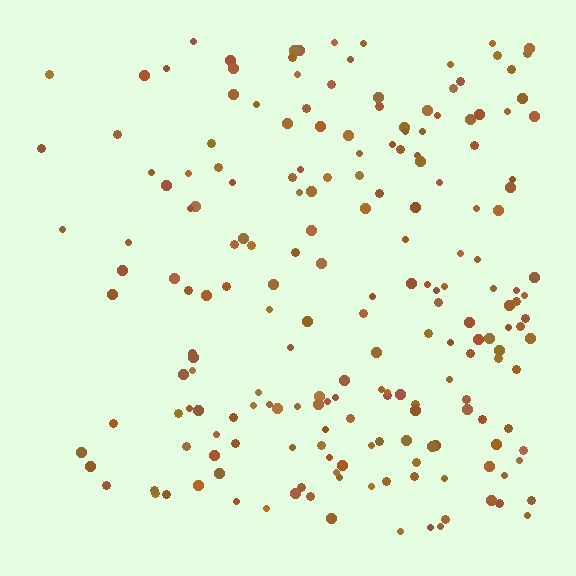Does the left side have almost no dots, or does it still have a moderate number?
Still a moderate number, just noticeably fewer than the right.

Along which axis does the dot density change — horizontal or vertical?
Horizontal.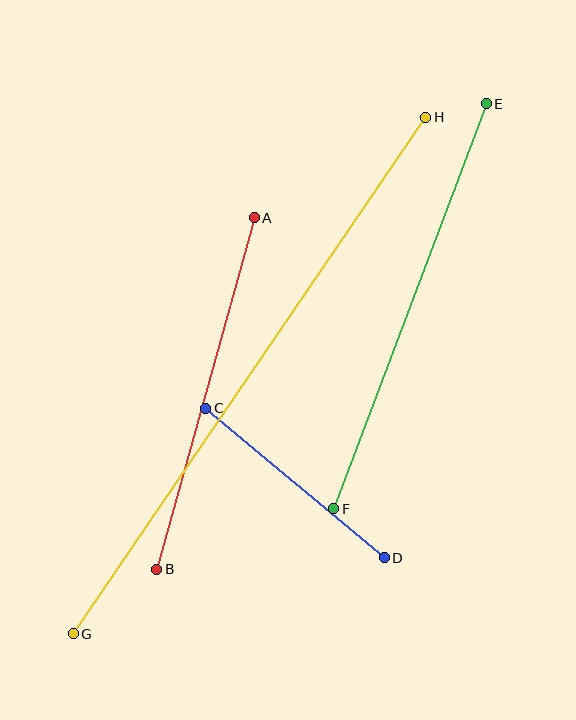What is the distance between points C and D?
The distance is approximately 233 pixels.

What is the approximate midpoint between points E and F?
The midpoint is at approximately (410, 306) pixels.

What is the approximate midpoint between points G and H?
The midpoint is at approximately (250, 375) pixels.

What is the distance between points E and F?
The distance is approximately 433 pixels.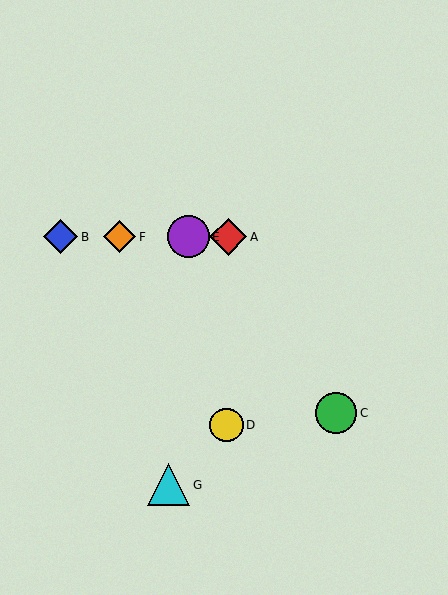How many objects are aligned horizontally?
4 objects (A, B, E, F) are aligned horizontally.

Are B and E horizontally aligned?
Yes, both are at y≈237.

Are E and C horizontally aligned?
No, E is at y≈237 and C is at y≈413.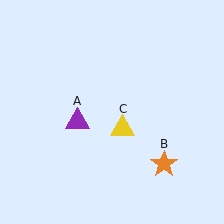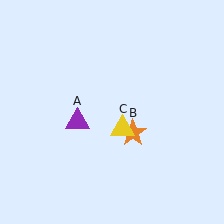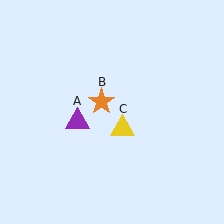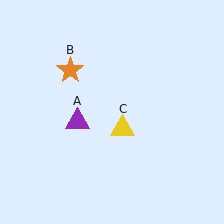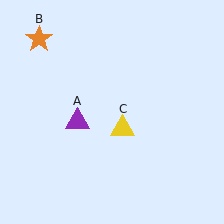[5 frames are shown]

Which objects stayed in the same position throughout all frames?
Purple triangle (object A) and yellow triangle (object C) remained stationary.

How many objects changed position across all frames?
1 object changed position: orange star (object B).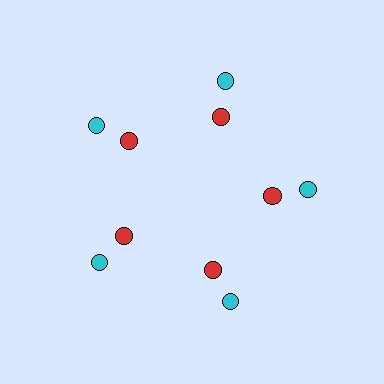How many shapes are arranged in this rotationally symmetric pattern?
There are 10 shapes, arranged in 5 groups of 2.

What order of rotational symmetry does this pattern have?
This pattern has 5-fold rotational symmetry.